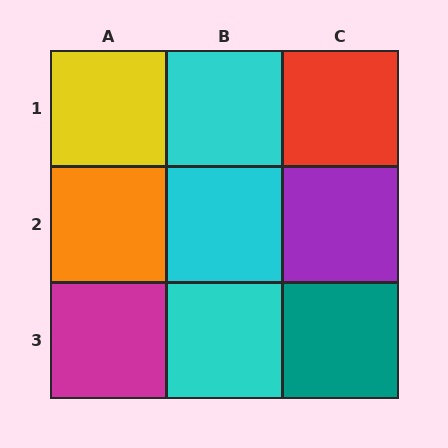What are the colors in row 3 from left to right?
Magenta, cyan, teal.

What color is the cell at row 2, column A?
Orange.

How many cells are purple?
1 cell is purple.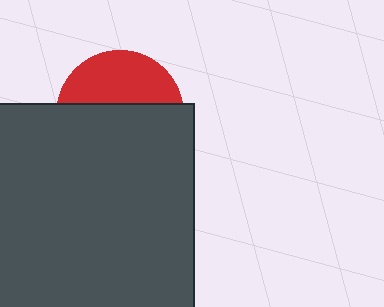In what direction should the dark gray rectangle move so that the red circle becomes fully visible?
The dark gray rectangle should move down. That is the shortest direction to clear the overlap and leave the red circle fully visible.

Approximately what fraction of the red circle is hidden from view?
Roughly 61% of the red circle is hidden behind the dark gray rectangle.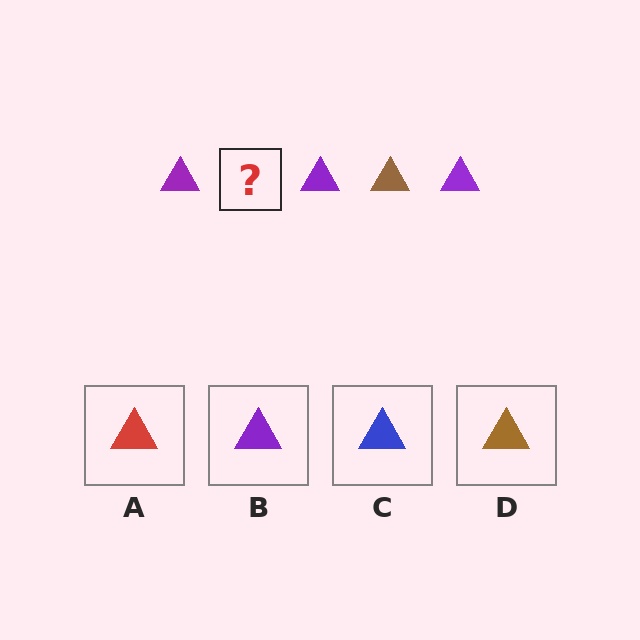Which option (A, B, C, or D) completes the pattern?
D.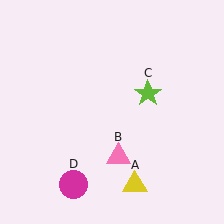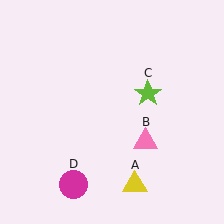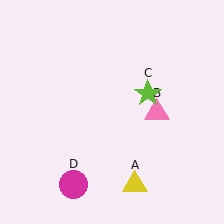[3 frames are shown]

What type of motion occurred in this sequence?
The pink triangle (object B) rotated counterclockwise around the center of the scene.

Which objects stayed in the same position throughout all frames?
Yellow triangle (object A) and lime star (object C) and magenta circle (object D) remained stationary.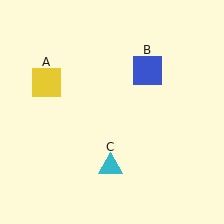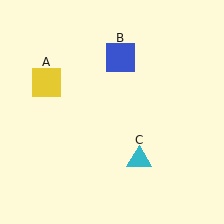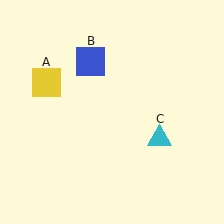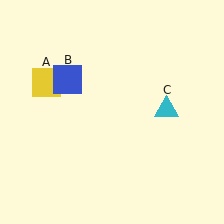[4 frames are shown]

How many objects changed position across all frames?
2 objects changed position: blue square (object B), cyan triangle (object C).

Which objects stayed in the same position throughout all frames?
Yellow square (object A) remained stationary.